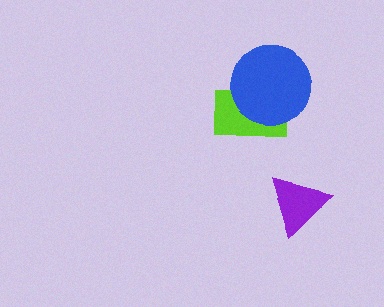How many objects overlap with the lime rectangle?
1 object overlaps with the lime rectangle.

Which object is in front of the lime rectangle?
The blue circle is in front of the lime rectangle.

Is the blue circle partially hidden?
No, no other shape covers it.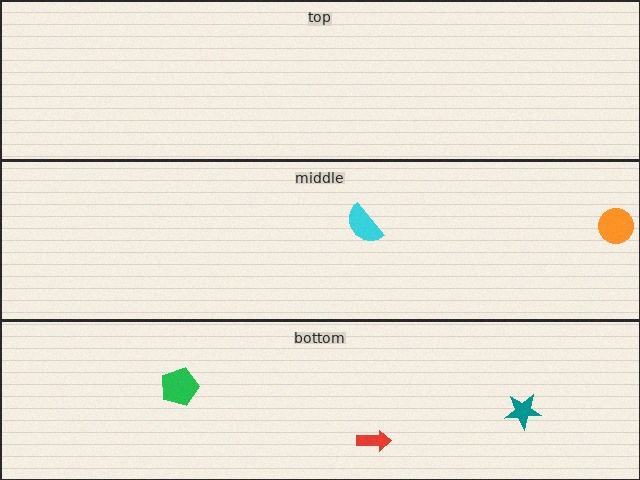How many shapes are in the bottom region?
3.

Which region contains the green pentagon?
The bottom region.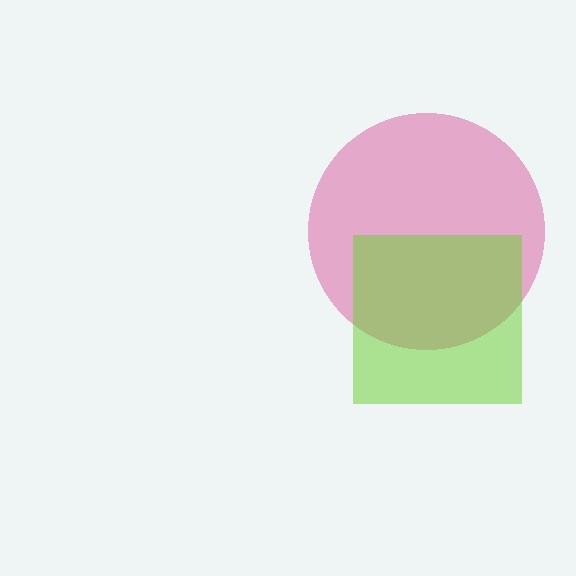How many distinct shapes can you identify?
There are 2 distinct shapes: a pink circle, a lime square.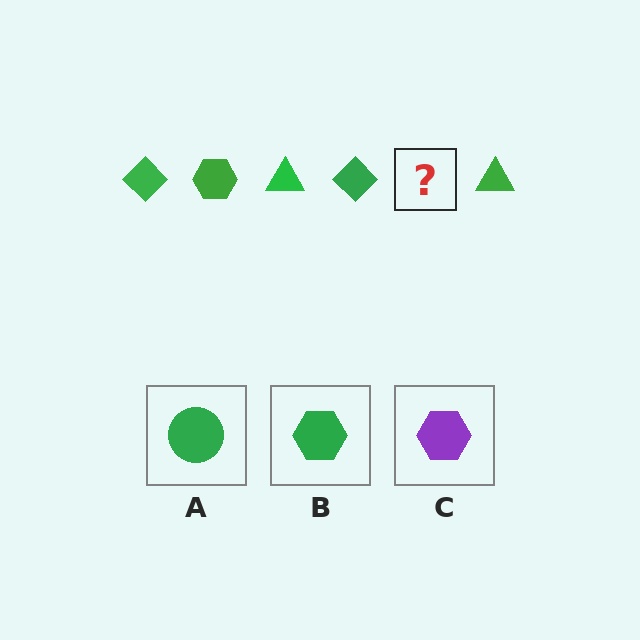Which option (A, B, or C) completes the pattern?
B.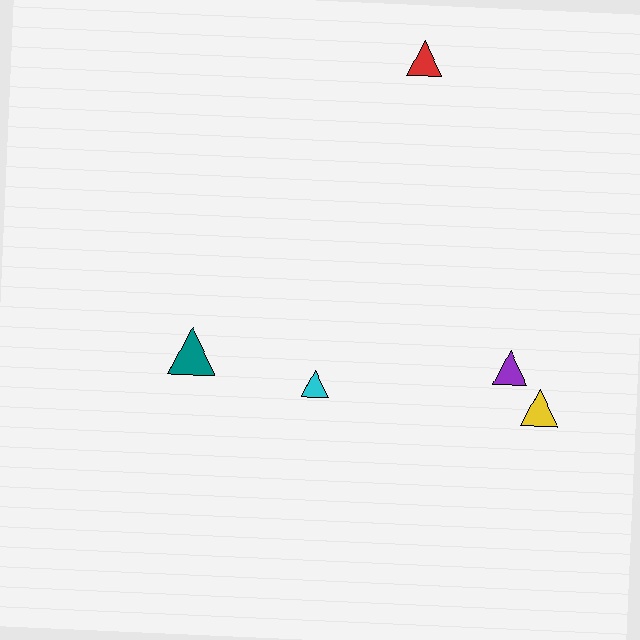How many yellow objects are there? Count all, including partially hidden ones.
There is 1 yellow object.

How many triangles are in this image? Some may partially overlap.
There are 5 triangles.